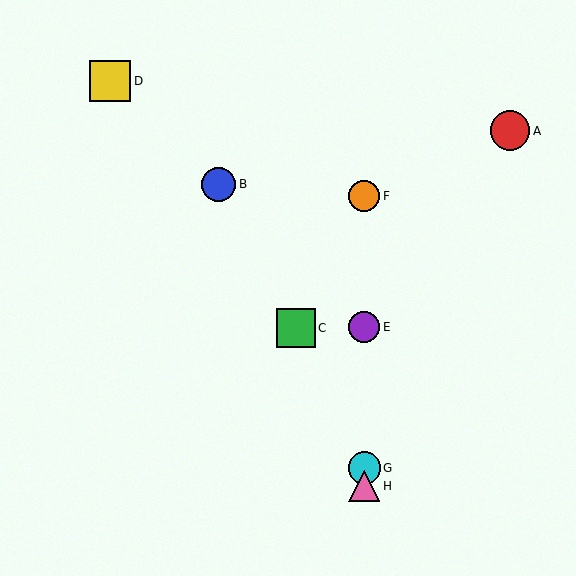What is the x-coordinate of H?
Object H is at x≈364.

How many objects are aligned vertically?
4 objects (E, F, G, H) are aligned vertically.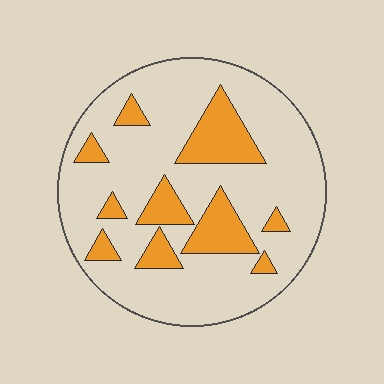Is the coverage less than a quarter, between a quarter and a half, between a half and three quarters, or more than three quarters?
Less than a quarter.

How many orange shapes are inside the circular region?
10.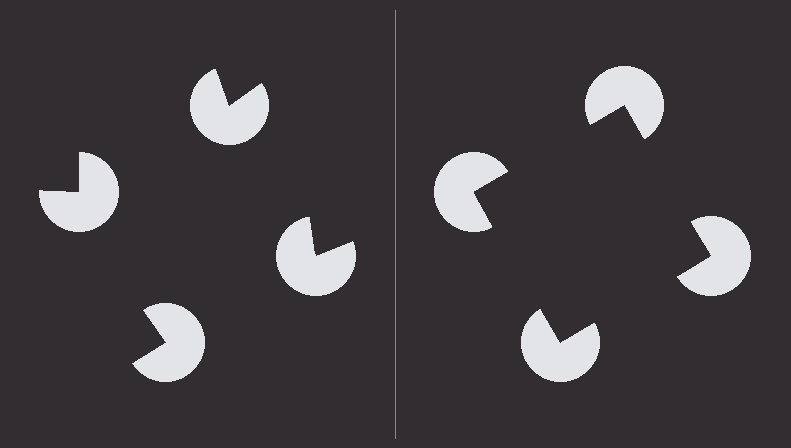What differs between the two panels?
The pac-man discs are positioned identically on both sides; only the wedge orientations differ. On the right they align to a square; on the left they are misaligned.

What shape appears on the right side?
An illusory square.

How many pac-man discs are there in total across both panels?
8 — 4 on each side.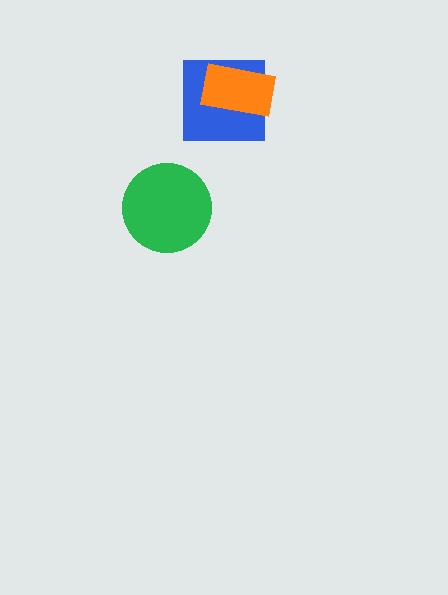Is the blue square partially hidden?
Yes, it is partially covered by another shape.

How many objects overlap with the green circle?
0 objects overlap with the green circle.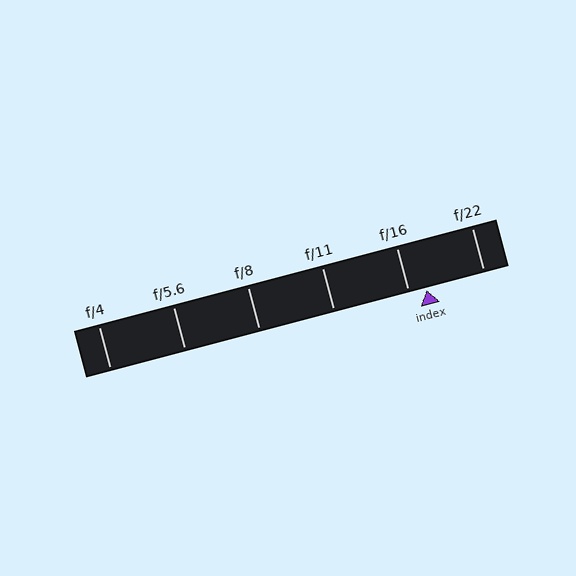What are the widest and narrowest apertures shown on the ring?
The widest aperture shown is f/4 and the narrowest is f/22.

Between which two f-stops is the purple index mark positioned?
The index mark is between f/16 and f/22.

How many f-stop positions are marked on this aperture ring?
There are 6 f-stop positions marked.